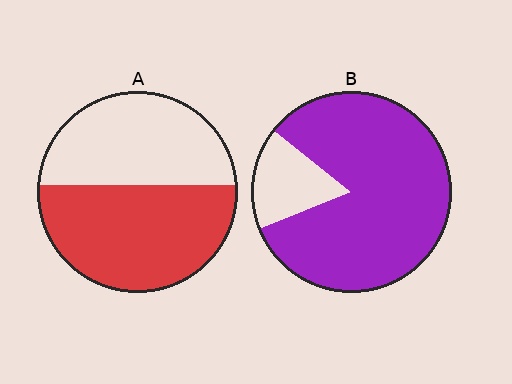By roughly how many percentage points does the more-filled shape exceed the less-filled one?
By roughly 30 percentage points (B over A).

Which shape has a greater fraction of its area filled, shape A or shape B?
Shape B.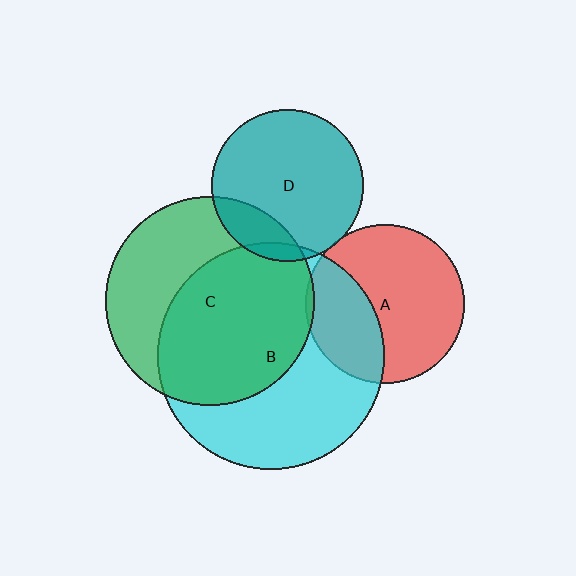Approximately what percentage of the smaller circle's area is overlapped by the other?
Approximately 5%.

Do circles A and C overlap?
Yes.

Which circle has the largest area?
Circle B (cyan).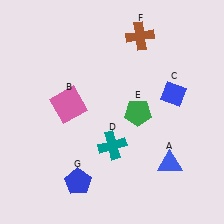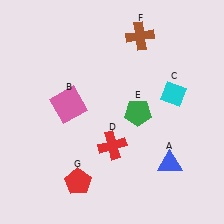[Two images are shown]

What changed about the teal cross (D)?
In Image 1, D is teal. In Image 2, it changed to red.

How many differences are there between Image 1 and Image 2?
There are 3 differences between the two images.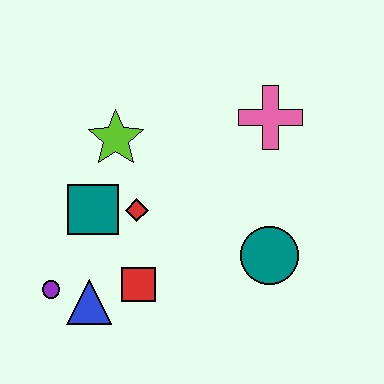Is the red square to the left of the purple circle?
No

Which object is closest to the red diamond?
The teal square is closest to the red diamond.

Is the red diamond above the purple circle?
Yes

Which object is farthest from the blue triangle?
The pink cross is farthest from the blue triangle.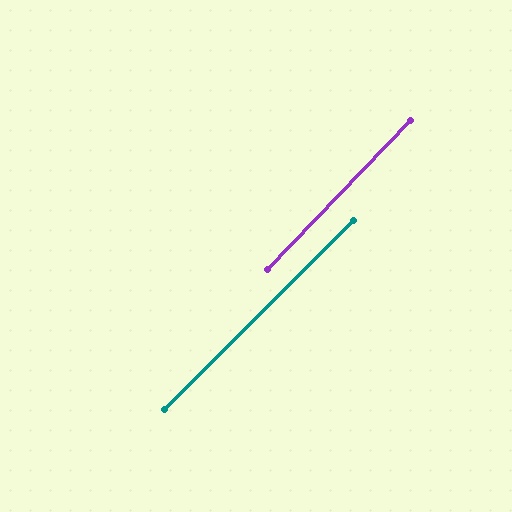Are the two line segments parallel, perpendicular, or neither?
Parallel — their directions differ by only 1.0°.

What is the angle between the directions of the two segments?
Approximately 1 degree.